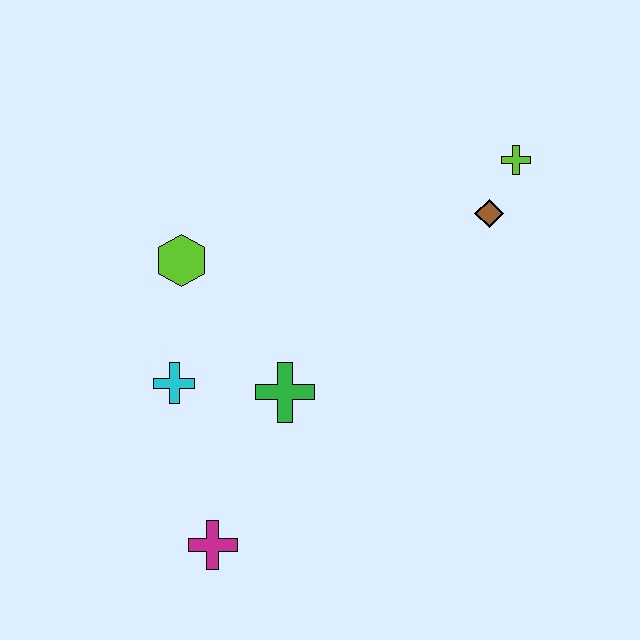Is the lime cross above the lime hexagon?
Yes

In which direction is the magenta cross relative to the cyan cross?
The magenta cross is below the cyan cross.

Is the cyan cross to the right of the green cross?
No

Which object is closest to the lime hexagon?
The cyan cross is closest to the lime hexagon.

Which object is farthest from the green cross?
The lime cross is farthest from the green cross.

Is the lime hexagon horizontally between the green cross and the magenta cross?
No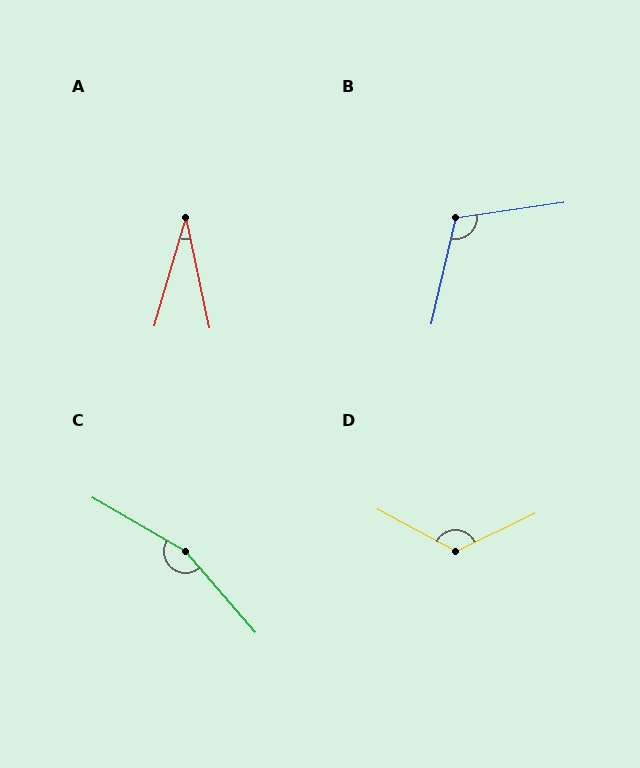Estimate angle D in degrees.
Approximately 126 degrees.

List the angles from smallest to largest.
A (28°), B (111°), D (126°), C (161°).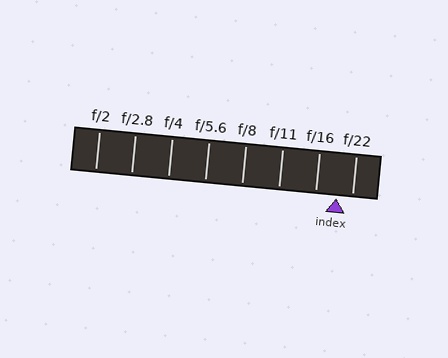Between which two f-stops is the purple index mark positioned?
The index mark is between f/16 and f/22.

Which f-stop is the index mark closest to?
The index mark is closest to f/22.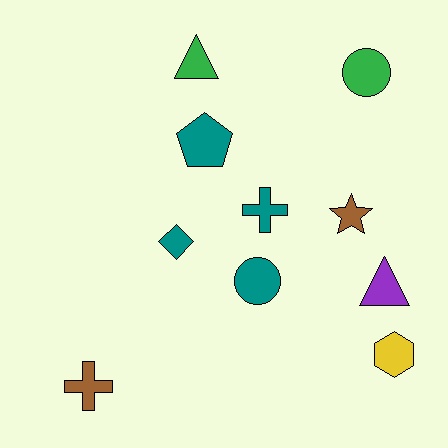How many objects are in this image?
There are 10 objects.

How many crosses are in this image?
There are 2 crosses.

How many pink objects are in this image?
There are no pink objects.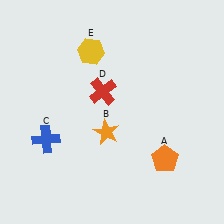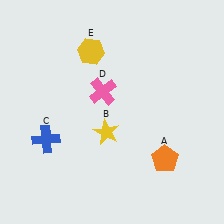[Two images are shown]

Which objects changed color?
B changed from orange to yellow. D changed from red to pink.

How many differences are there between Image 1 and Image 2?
There are 2 differences between the two images.